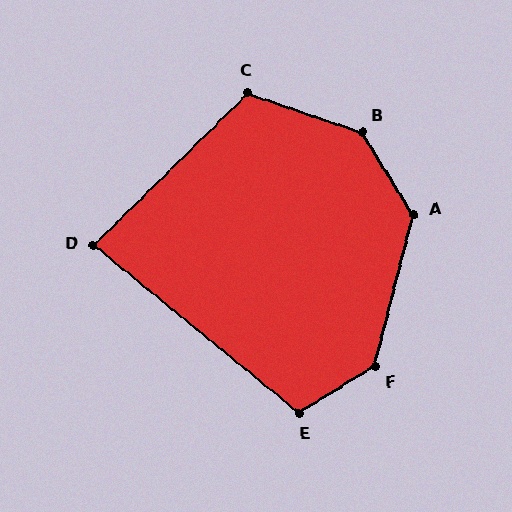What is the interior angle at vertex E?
Approximately 110 degrees (obtuse).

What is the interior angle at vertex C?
Approximately 116 degrees (obtuse).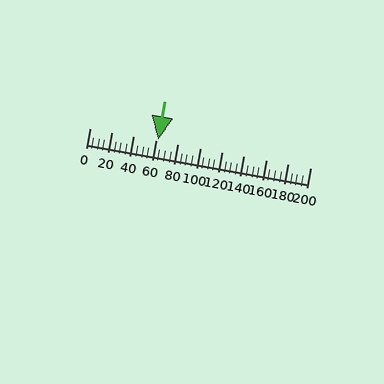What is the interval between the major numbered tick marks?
The major tick marks are spaced 20 units apart.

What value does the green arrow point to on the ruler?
The green arrow points to approximately 62.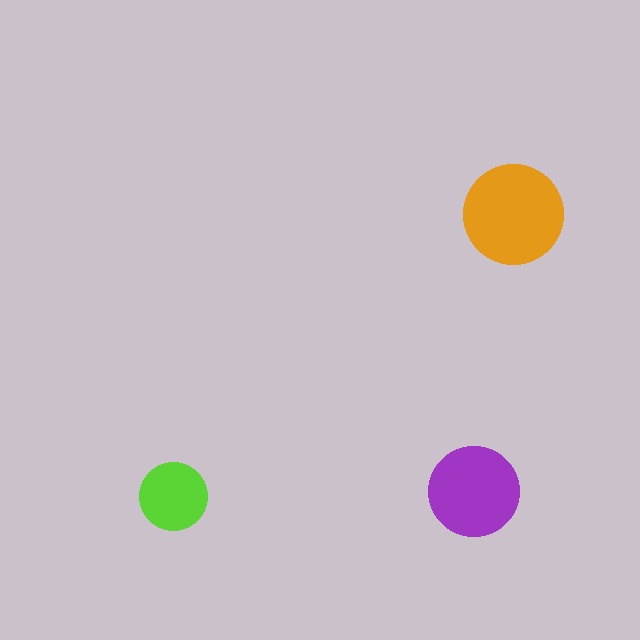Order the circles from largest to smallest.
the orange one, the purple one, the lime one.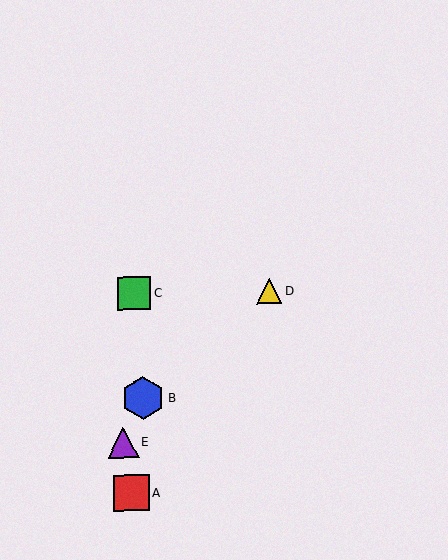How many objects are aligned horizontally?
2 objects (C, D) are aligned horizontally.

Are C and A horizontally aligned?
No, C is at y≈293 and A is at y≈493.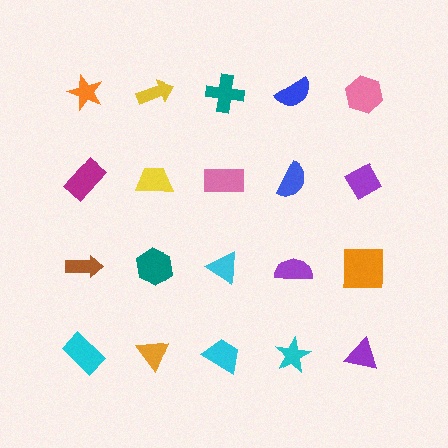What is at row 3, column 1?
A brown arrow.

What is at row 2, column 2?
A yellow trapezoid.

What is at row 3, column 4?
A purple semicircle.